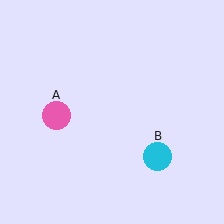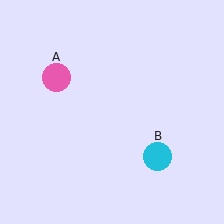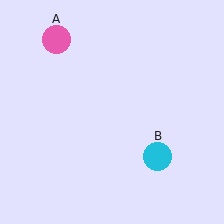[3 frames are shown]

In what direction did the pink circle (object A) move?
The pink circle (object A) moved up.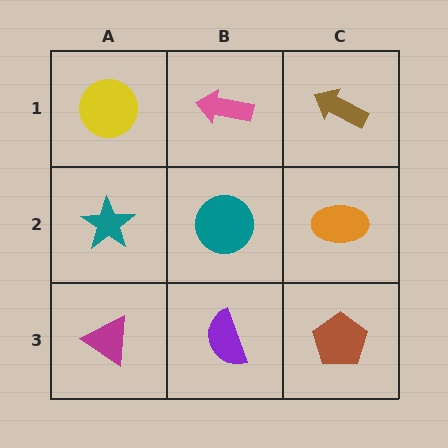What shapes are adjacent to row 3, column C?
An orange ellipse (row 2, column C), a purple semicircle (row 3, column B).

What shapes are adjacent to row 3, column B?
A teal circle (row 2, column B), a magenta triangle (row 3, column A), a brown pentagon (row 3, column C).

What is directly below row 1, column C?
An orange ellipse.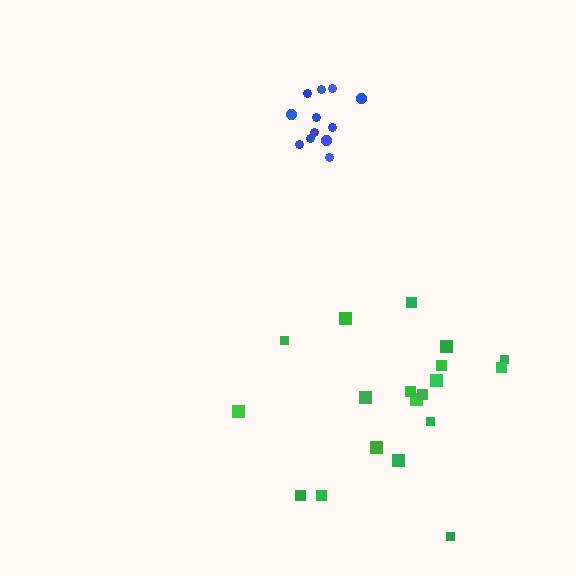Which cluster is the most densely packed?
Blue.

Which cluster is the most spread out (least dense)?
Green.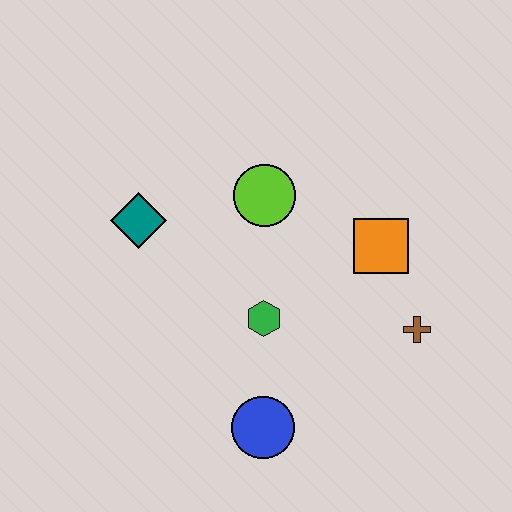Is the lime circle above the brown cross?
Yes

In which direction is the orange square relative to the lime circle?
The orange square is to the right of the lime circle.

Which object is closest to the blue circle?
The green hexagon is closest to the blue circle.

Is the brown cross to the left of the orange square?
No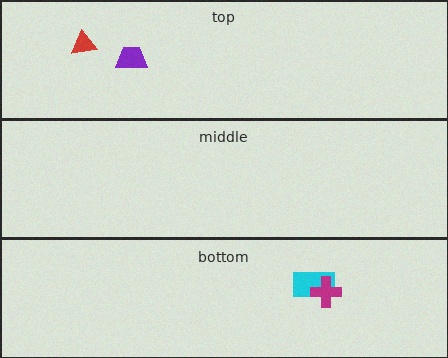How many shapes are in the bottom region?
2.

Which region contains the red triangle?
The top region.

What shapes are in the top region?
The purple trapezoid, the red triangle.